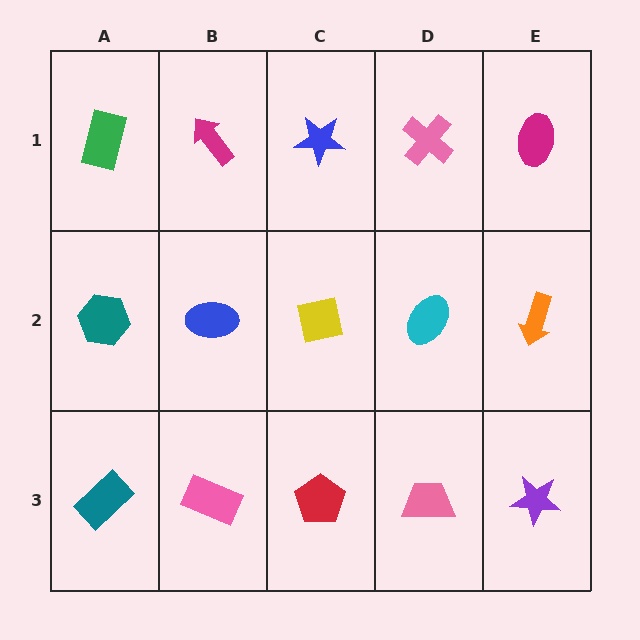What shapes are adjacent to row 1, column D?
A cyan ellipse (row 2, column D), a blue star (row 1, column C), a magenta ellipse (row 1, column E).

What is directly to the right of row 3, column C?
A pink trapezoid.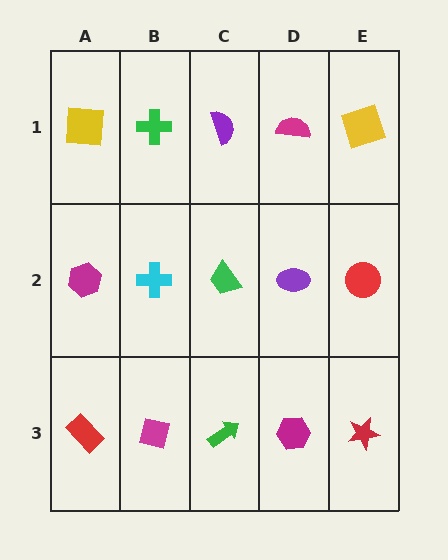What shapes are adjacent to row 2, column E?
A yellow square (row 1, column E), a red star (row 3, column E), a purple ellipse (row 2, column D).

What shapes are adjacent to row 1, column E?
A red circle (row 2, column E), a magenta semicircle (row 1, column D).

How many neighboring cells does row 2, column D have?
4.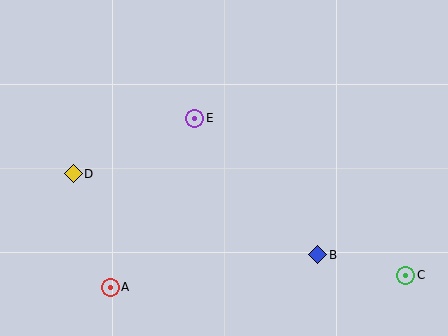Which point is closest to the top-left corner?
Point D is closest to the top-left corner.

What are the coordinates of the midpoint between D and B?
The midpoint between D and B is at (195, 214).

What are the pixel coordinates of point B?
Point B is at (318, 255).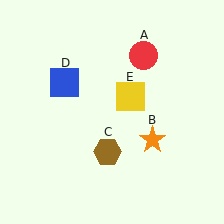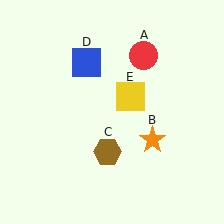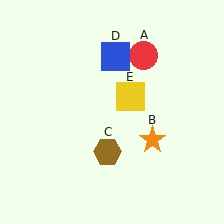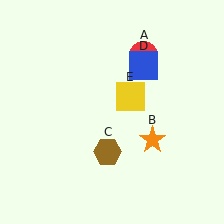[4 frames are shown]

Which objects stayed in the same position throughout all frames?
Red circle (object A) and orange star (object B) and brown hexagon (object C) and yellow square (object E) remained stationary.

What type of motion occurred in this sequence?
The blue square (object D) rotated clockwise around the center of the scene.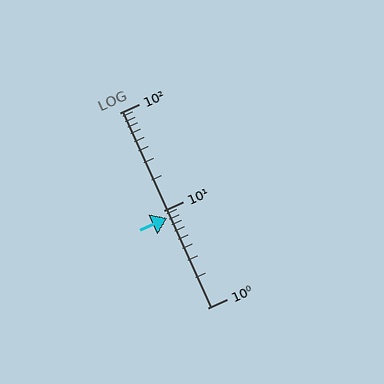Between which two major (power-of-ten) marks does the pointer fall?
The pointer is between 1 and 10.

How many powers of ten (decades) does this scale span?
The scale spans 2 decades, from 1 to 100.